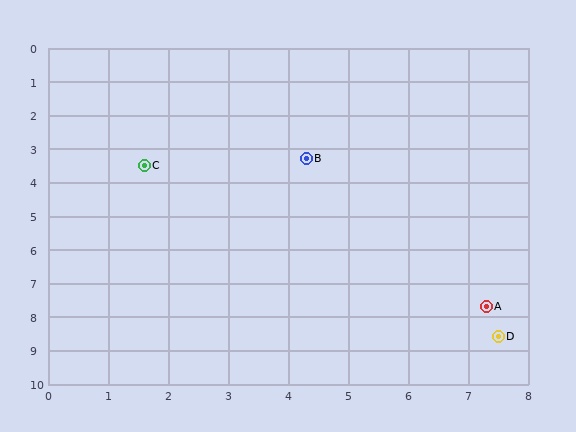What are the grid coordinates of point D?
Point D is at approximately (7.5, 8.6).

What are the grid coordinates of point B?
Point B is at approximately (4.3, 3.3).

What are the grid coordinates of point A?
Point A is at approximately (7.3, 7.7).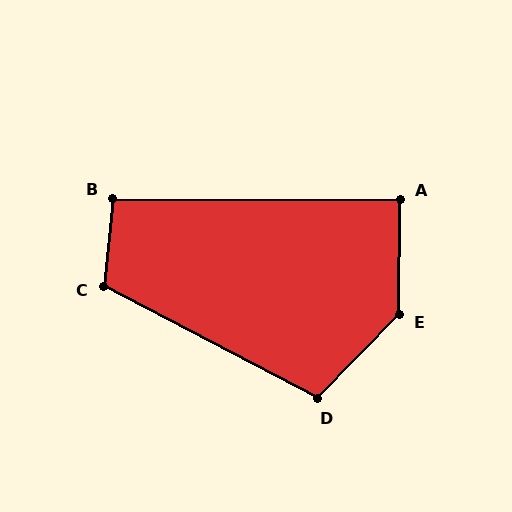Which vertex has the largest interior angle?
E, at approximately 136 degrees.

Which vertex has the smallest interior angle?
A, at approximately 90 degrees.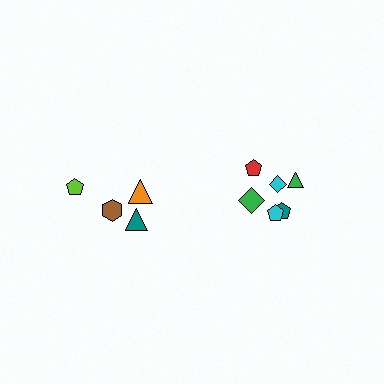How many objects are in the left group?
There are 4 objects.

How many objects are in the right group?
There are 6 objects.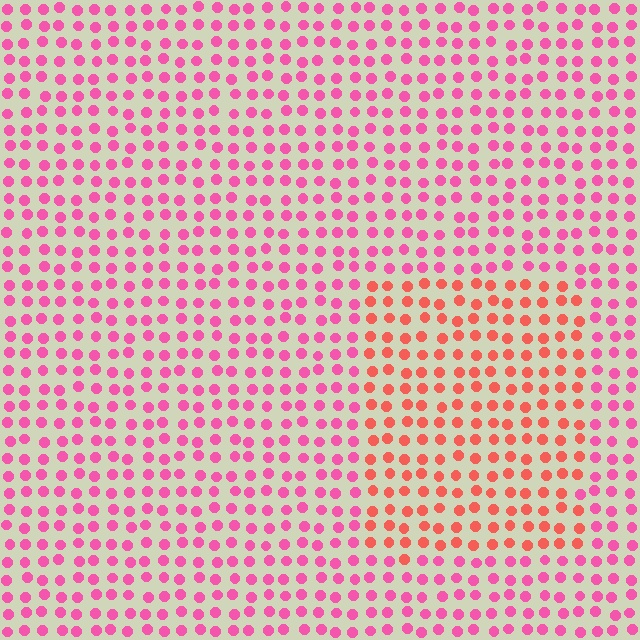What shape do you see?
I see a rectangle.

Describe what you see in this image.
The image is filled with small pink elements in a uniform arrangement. A rectangle-shaped region is visible where the elements are tinted to a slightly different hue, forming a subtle color boundary.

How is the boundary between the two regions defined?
The boundary is defined purely by a slight shift in hue (about 36 degrees). Spacing, size, and orientation are identical on both sides.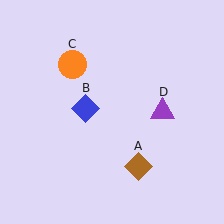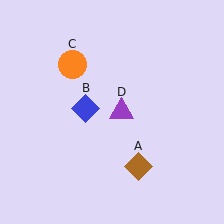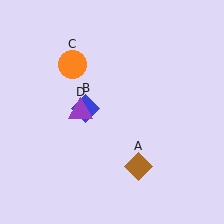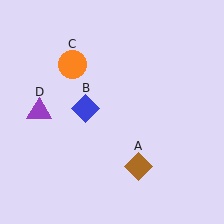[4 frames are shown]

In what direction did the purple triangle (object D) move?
The purple triangle (object D) moved left.